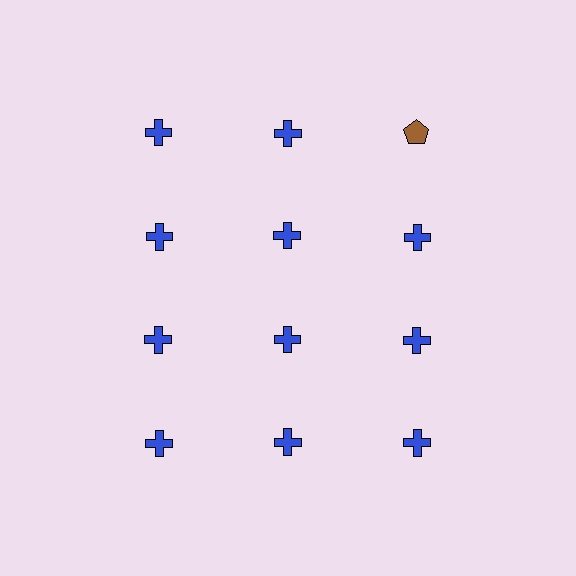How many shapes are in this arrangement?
There are 12 shapes arranged in a grid pattern.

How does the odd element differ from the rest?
It differs in both color (brown instead of blue) and shape (pentagon instead of cross).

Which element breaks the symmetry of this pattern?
The brown pentagon in the top row, center column breaks the symmetry. All other shapes are blue crosses.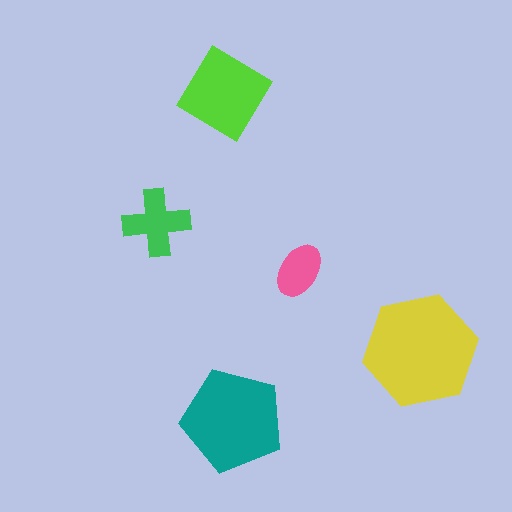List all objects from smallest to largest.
The pink ellipse, the green cross, the lime diamond, the teal pentagon, the yellow hexagon.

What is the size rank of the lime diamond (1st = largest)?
3rd.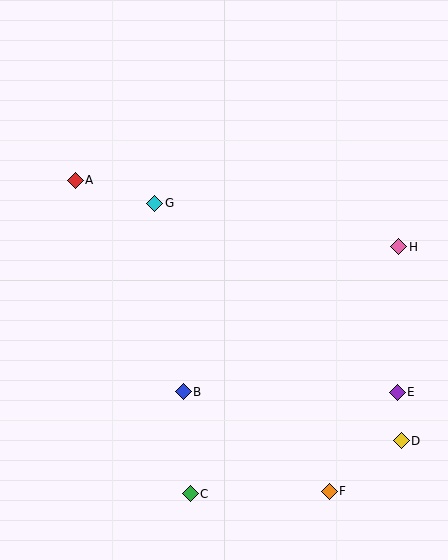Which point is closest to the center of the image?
Point G at (155, 203) is closest to the center.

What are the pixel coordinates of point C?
Point C is at (190, 494).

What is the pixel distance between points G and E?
The distance between G and E is 308 pixels.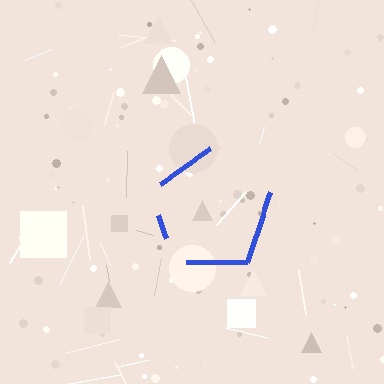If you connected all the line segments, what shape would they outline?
They would outline a pentagon.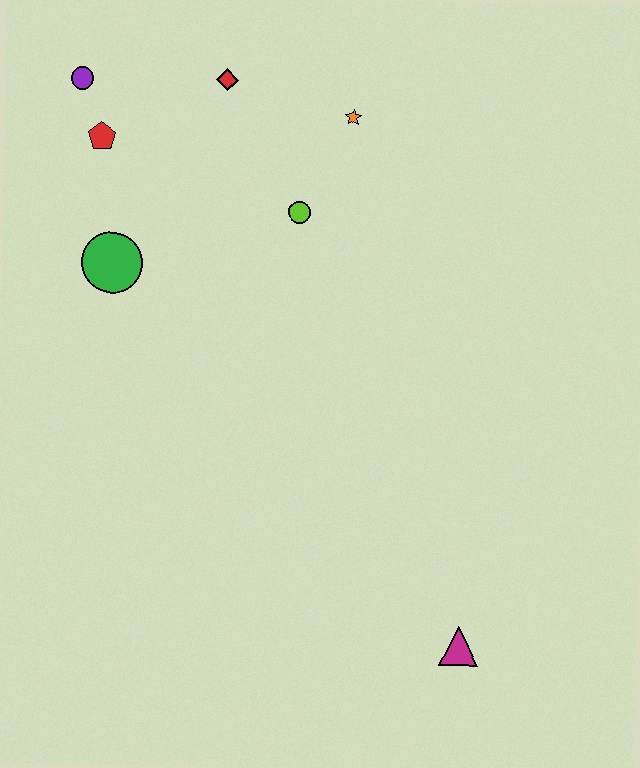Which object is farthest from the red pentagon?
The magenta triangle is farthest from the red pentagon.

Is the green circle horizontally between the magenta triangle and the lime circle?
No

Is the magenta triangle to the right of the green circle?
Yes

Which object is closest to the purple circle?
The red pentagon is closest to the purple circle.